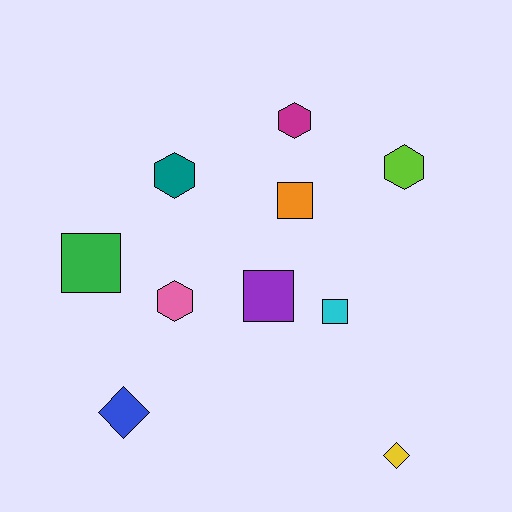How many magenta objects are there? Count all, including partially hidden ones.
There is 1 magenta object.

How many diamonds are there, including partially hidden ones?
There are 2 diamonds.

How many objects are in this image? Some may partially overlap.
There are 10 objects.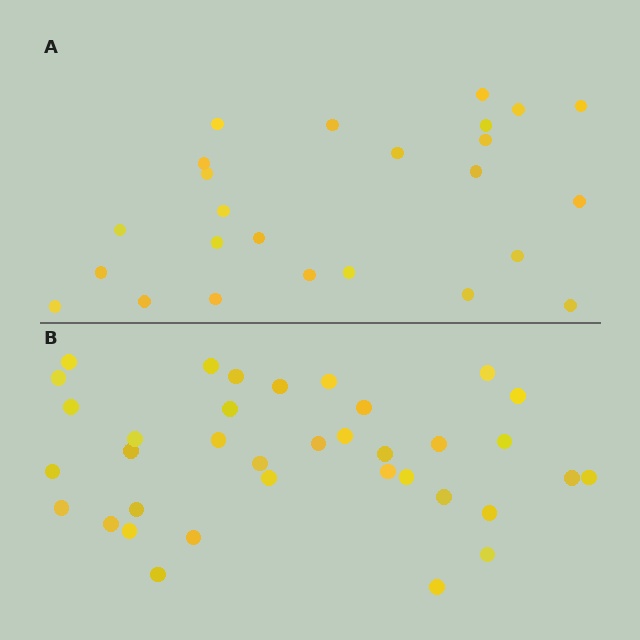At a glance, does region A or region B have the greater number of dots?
Region B (the bottom region) has more dots.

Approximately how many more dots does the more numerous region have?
Region B has roughly 12 or so more dots than region A.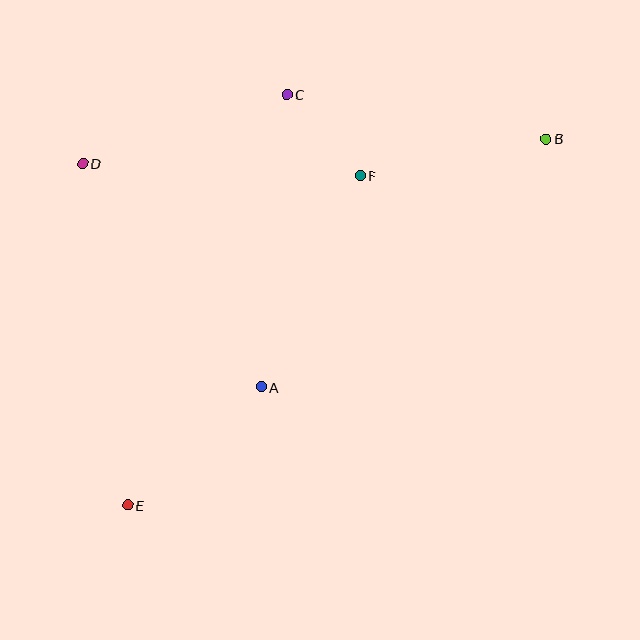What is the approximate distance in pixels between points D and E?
The distance between D and E is approximately 344 pixels.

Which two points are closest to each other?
Points C and F are closest to each other.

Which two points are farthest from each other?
Points B and E are farthest from each other.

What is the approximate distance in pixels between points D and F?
The distance between D and F is approximately 278 pixels.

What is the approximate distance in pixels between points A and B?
The distance between A and B is approximately 377 pixels.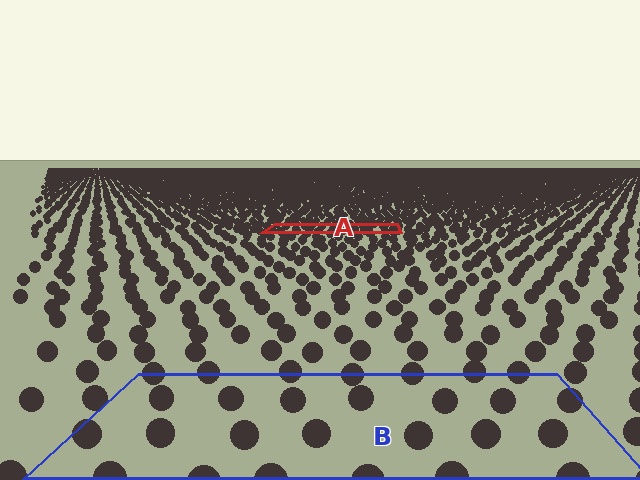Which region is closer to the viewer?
Region B is closer. The texture elements there are larger and more spread out.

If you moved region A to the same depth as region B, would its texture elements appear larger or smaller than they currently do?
They would appear larger. At a closer depth, the same texture elements are projected at a bigger on-screen size.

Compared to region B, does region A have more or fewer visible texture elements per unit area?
Region A has more texture elements per unit area — they are packed more densely because it is farther away.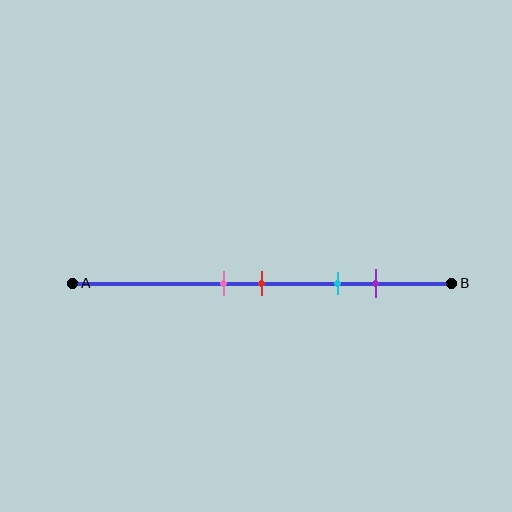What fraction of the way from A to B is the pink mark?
The pink mark is approximately 40% (0.4) of the way from A to B.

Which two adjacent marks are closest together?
The pink and red marks are the closest adjacent pair.